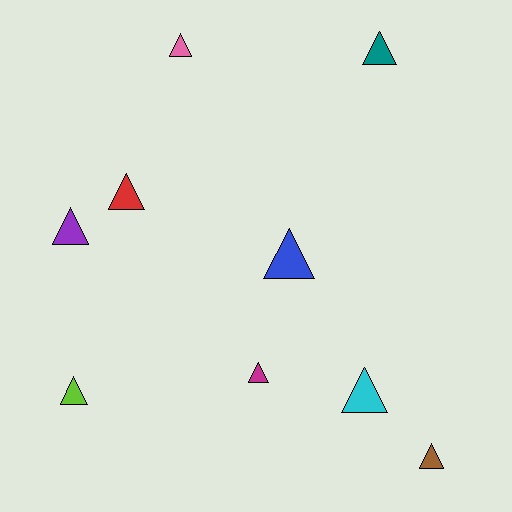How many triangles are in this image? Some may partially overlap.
There are 9 triangles.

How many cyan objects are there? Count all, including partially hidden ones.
There is 1 cyan object.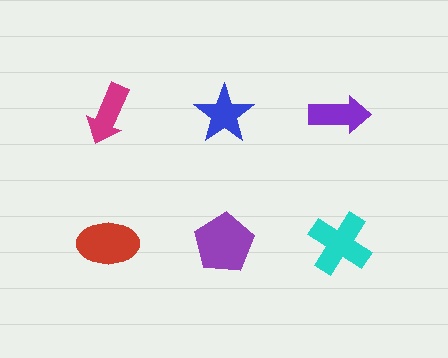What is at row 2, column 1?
A red ellipse.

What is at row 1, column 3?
A purple arrow.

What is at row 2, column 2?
A purple pentagon.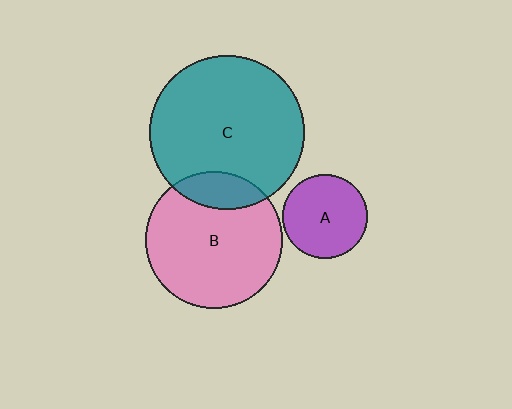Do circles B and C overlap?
Yes.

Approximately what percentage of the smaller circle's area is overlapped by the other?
Approximately 15%.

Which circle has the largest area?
Circle C (teal).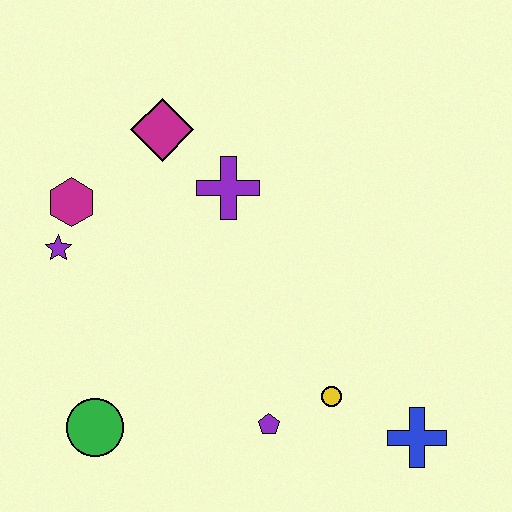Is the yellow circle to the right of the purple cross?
Yes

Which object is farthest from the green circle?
The blue cross is farthest from the green circle.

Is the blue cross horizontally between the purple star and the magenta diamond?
No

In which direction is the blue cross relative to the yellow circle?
The blue cross is to the right of the yellow circle.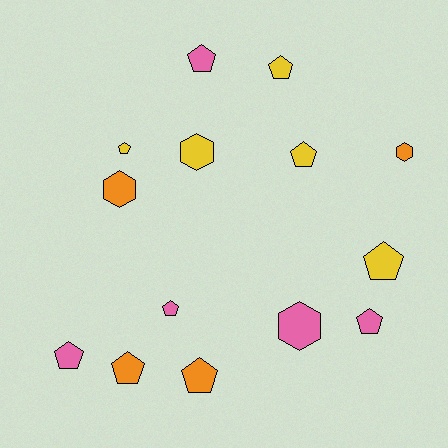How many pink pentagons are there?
There are 4 pink pentagons.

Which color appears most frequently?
Pink, with 5 objects.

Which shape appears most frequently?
Pentagon, with 10 objects.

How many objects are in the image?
There are 14 objects.